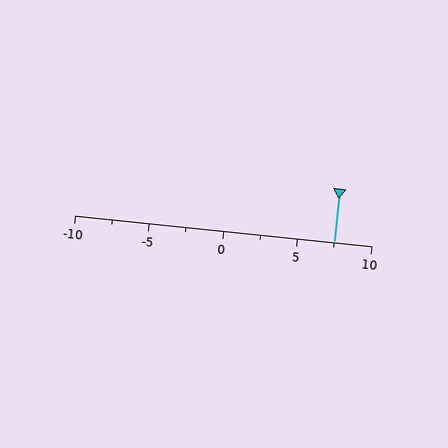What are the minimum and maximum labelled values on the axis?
The axis runs from -10 to 10.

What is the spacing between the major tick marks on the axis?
The major ticks are spaced 5 apart.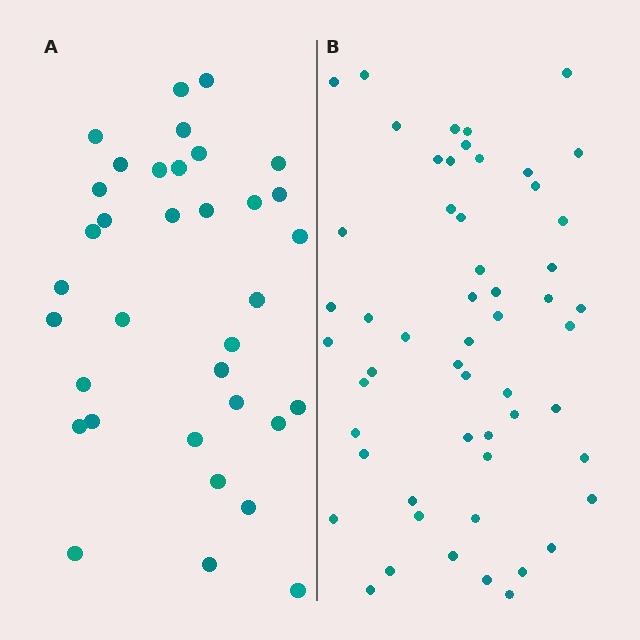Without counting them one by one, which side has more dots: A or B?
Region B (the right region) has more dots.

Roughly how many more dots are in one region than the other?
Region B has approximately 20 more dots than region A.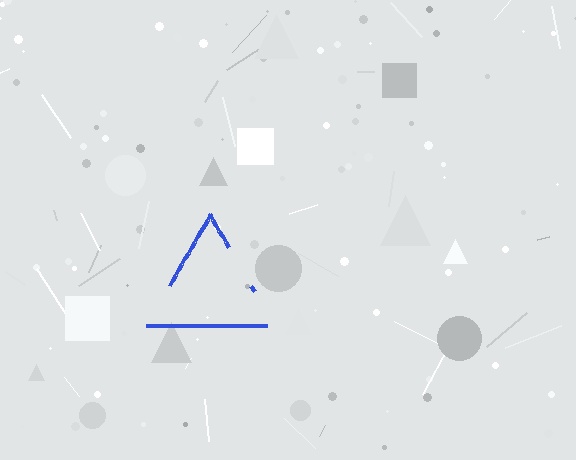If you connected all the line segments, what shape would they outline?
They would outline a triangle.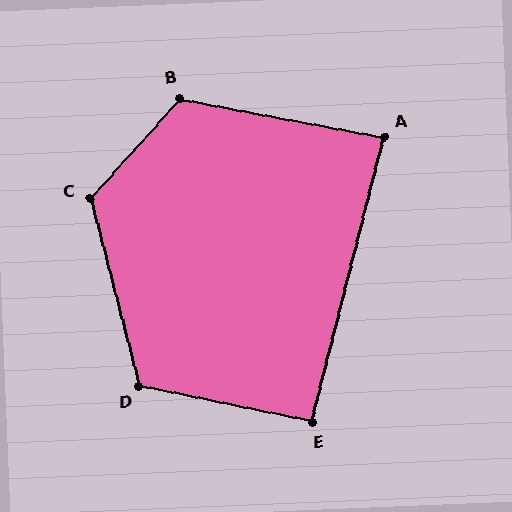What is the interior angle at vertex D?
Approximately 116 degrees (obtuse).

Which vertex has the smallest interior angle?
A, at approximately 86 degrees.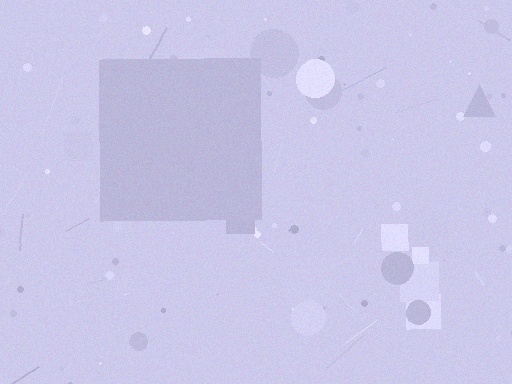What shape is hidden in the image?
A square is hidden in the image.